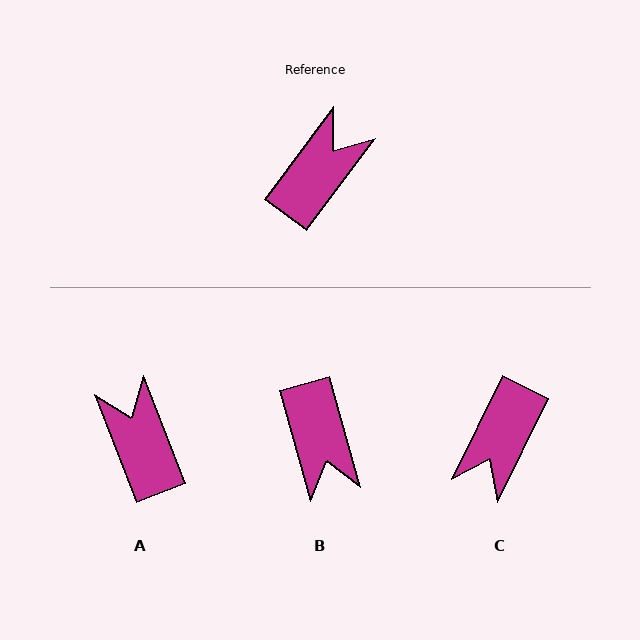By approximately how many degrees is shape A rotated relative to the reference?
Approximately 58 degrees counter-clockwise.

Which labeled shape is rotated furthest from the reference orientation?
C, about 169 degrees away.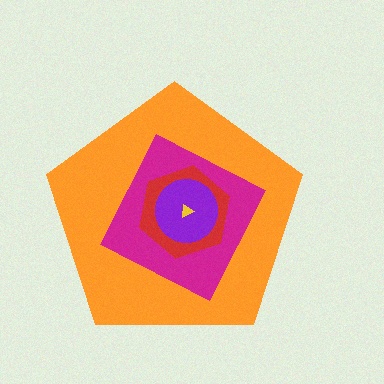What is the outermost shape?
The orange pentagon.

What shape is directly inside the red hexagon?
The purple circle.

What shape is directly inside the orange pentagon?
The magenta square.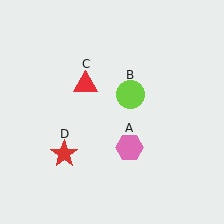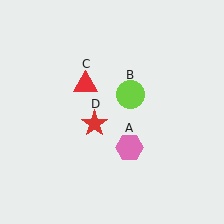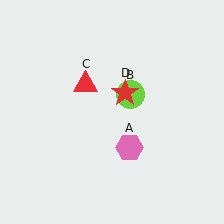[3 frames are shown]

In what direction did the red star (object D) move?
The red star (object D) moved up and to the right.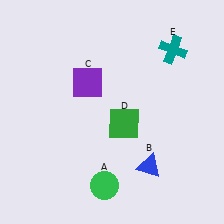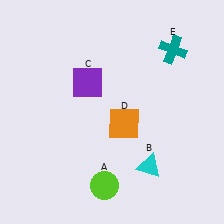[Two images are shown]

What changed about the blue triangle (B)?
In Image 1, B is blue. In Image 2, it changed to cyan.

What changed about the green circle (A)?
In Image 1, A is green. In Image 2, it changed to lime.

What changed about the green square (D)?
In Image 1, D is green. In Image 2, it changed to orange.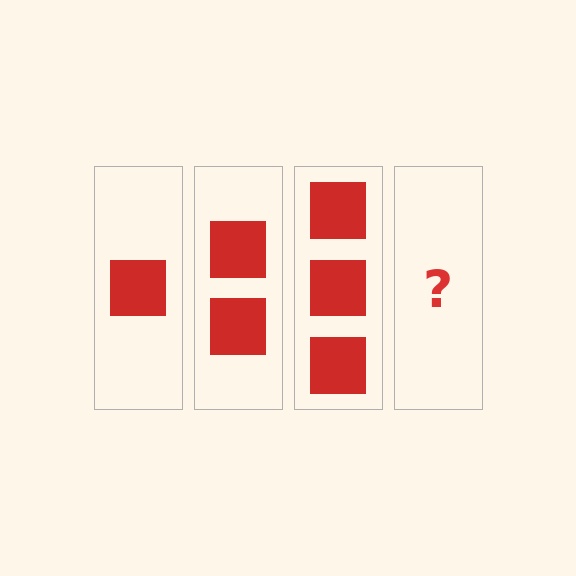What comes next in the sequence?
The next element should be 4 squares.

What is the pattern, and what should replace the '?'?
The pattern is that each step adds one more square. The '?' should be 4 squares.